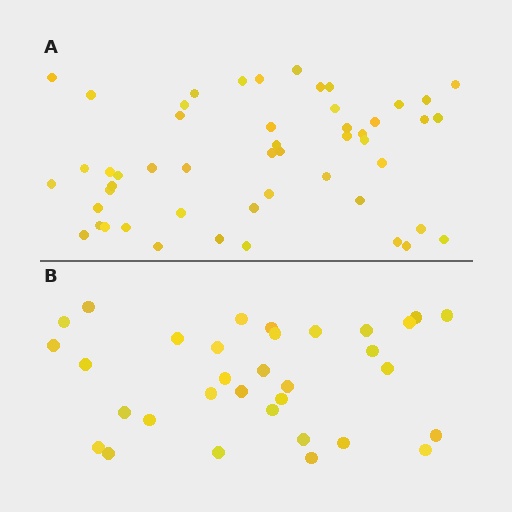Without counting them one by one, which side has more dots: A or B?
Region A (the top region) has more dots.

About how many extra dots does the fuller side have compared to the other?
Region A has approximately 20 more dots than region B.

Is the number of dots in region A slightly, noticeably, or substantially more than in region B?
Region A has substantially more. The ratio is roughly 1.5 to 1.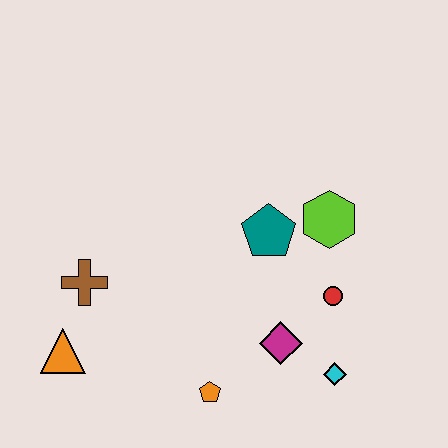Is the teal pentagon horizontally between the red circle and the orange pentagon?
Yes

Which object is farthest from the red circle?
The orange triangle is farthest from the red circle.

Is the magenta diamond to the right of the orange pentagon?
Yes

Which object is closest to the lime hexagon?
The teal pentagon is closest to the lime hexagon.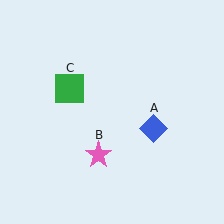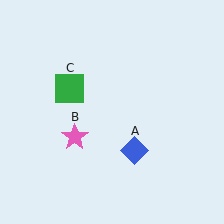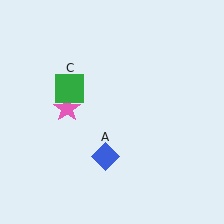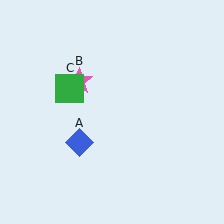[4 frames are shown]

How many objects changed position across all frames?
2 objects changed position: blue diamond (object A), pink star (object B).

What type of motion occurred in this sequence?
The blue diamond (object A), pink star (object B) rotated clockwise around the center of the scene.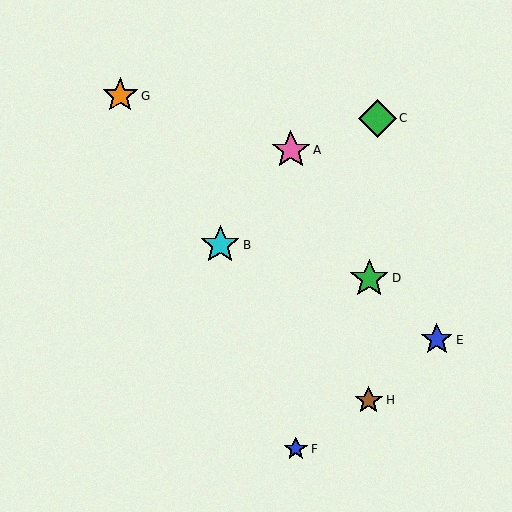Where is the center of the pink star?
The center of the pink star is at (291, 150).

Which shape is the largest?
The cyan star (labeled B) is the largest.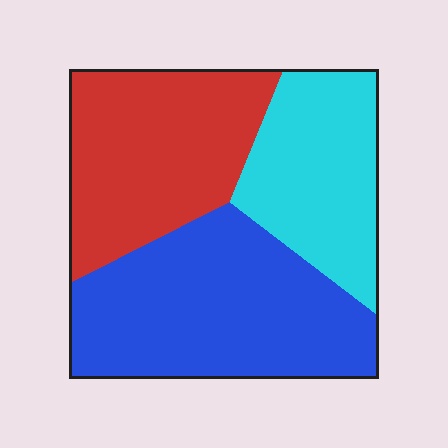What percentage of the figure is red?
Red takes up about one third (1/3) of the figure.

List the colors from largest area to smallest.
From largest to smallest: blue, red, cyan.